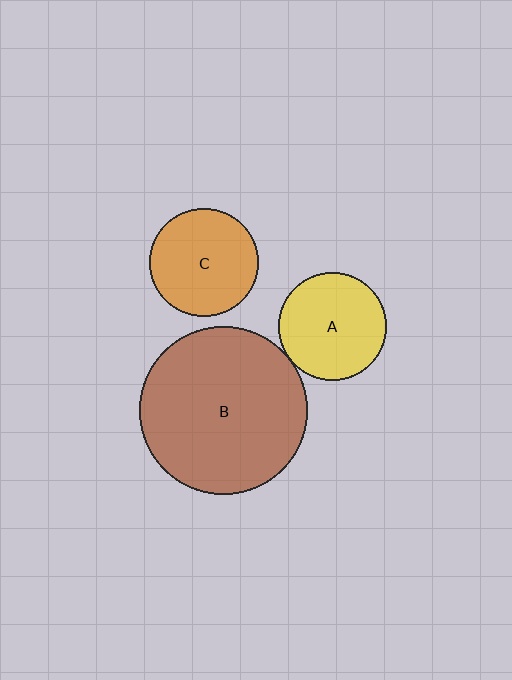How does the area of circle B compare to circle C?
Approximately 2.4 times.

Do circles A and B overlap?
Yes.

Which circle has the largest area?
Circle B (brown).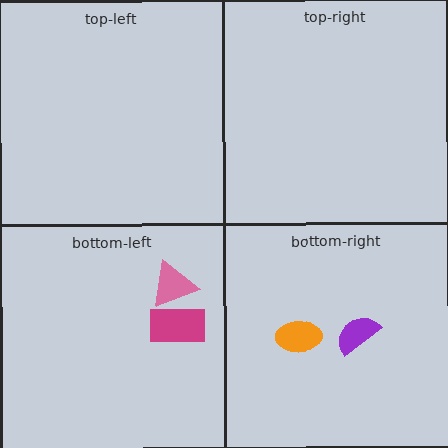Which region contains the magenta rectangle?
The bottom-left region.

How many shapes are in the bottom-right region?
2.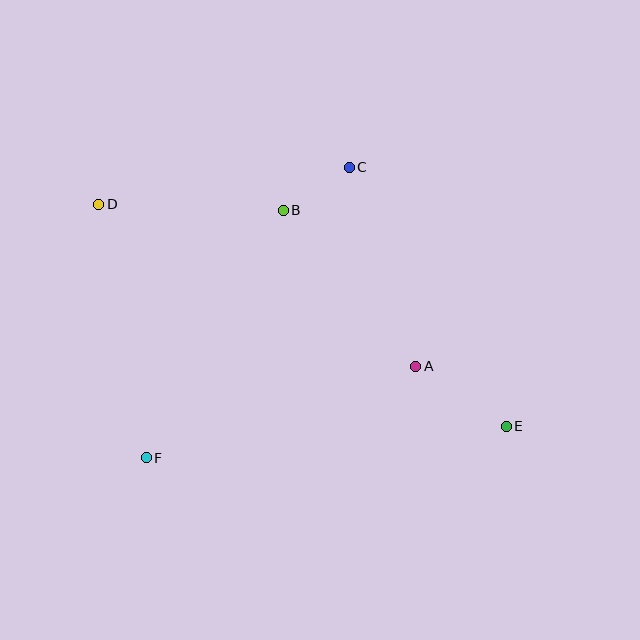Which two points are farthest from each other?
Points D and E are farthest from each other.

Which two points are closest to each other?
Points B and C are closest to each other.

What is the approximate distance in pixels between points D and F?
The distance between D and F is approximately 258 pixels.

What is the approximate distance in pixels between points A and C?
The distance between A and C is approximately 210 pixels.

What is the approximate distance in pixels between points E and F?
The distance between E and F is approximately 361 pixels.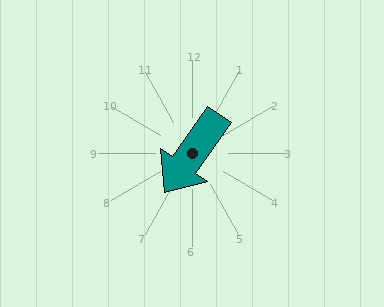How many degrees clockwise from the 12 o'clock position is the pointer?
Approximately 215 degrees.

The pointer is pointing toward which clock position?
Roughly 7 o'clock.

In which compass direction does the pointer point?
Southwest.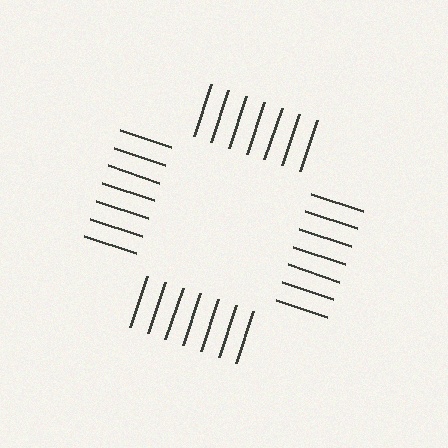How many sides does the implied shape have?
4 sides — the line-ends trace a square.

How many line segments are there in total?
28 — 7 along each of the 4 edges.